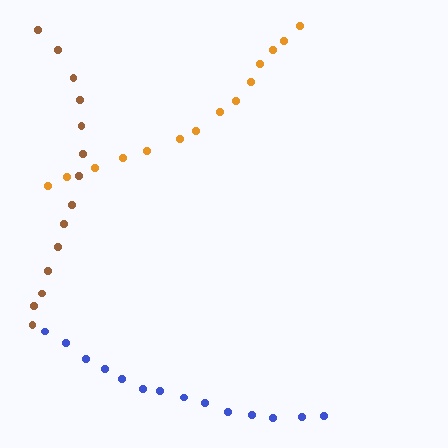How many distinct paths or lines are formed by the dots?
There are 3 distinct paths.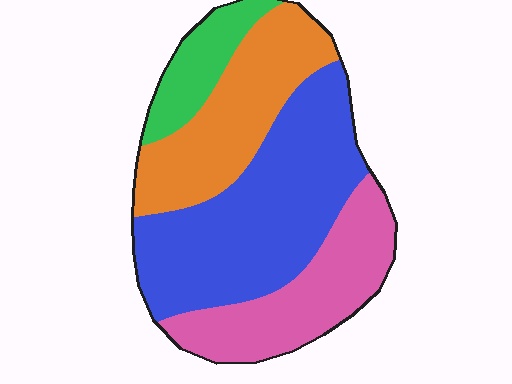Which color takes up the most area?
Blue, at roughly 40%.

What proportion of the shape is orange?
Orange takes up about one quarter (1/4) of the shape.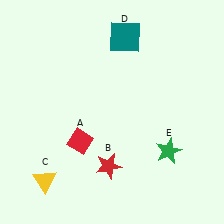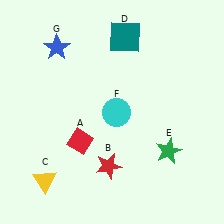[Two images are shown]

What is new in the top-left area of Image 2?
A blue star (G) was added in the top-left area of Image 2.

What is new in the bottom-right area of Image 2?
A cyan circle (F) was added in the bottom-right area of Image 2.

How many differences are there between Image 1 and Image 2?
There are 2 differences between the two images.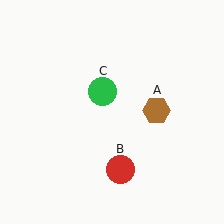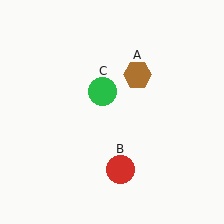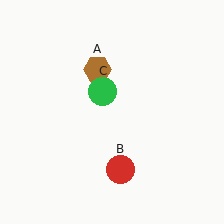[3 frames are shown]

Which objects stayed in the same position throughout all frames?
Red circle (object B) and green circle (object C) remained stationary.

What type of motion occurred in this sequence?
The brown hexagon (object A) rotated counterclockwise around the center of the scene.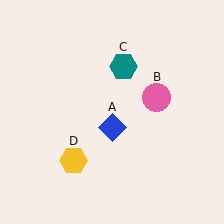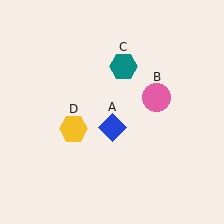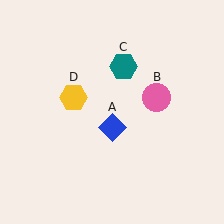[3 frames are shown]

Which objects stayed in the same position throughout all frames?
Blue diamond (object A) and pink circle (object B) and teal hexagon (object C) remained stationary.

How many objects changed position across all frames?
1 object changed position: yellow hexagon (object D).